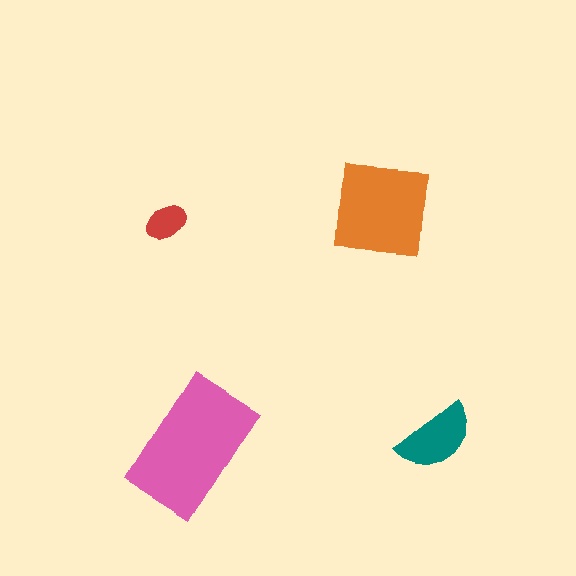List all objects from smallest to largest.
The red ellipse, the teal semicircle, the orange square, the pink rectangle.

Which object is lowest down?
The pink rectangle is bottommost.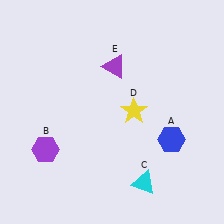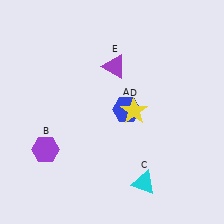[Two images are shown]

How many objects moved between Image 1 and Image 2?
1 object moved between the two images.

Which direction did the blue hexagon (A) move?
The blue hexagon (A) moved left.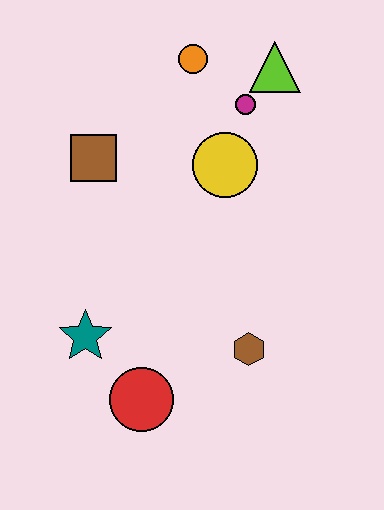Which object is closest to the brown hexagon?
The red circle is closest to the brown hexagon.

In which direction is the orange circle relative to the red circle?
The orange circle is above the red circle.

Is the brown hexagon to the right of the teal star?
Yes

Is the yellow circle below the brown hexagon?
No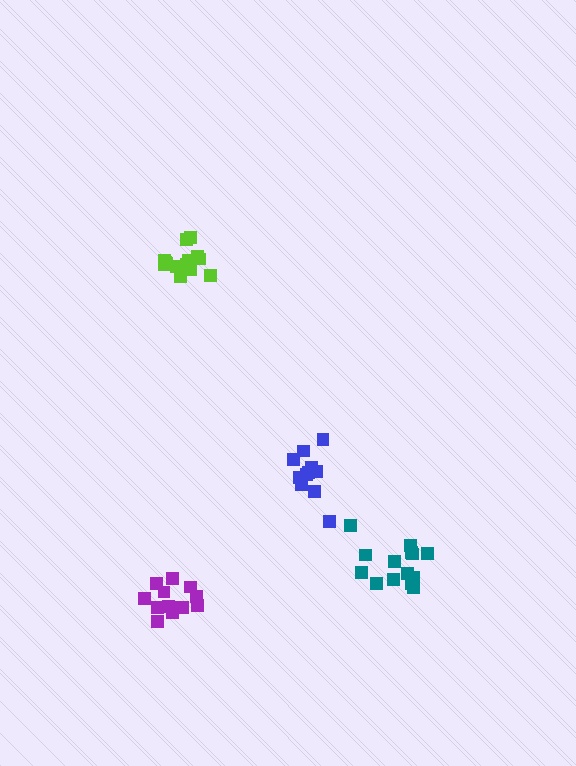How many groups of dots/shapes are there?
There are 4 groups.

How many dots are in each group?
Group 1: 14 dots, Group 2: 13 dots, Group 3: 11 dots, Group 4: 14 dots (52 total).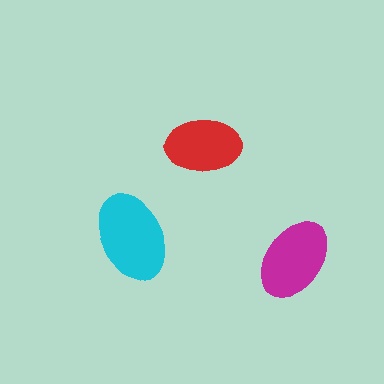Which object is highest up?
The red ellipse is topmost.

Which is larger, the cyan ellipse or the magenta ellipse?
The cyan one.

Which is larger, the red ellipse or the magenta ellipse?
The magenta one.